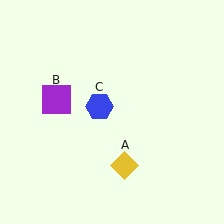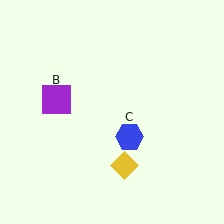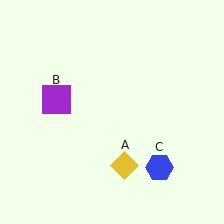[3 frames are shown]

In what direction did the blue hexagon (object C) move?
The blue hexagon (object C) moved down and to the right.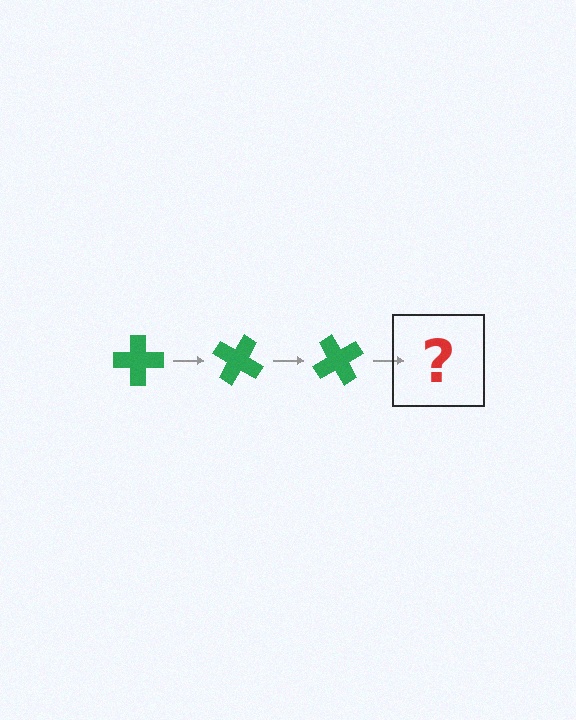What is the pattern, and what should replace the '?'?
The pattern is that the cross rotates 30 degrees each step. The '?' should be a green cross rotated 90 degrees.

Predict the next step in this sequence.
The next step is a green cross rotated 90 degrees.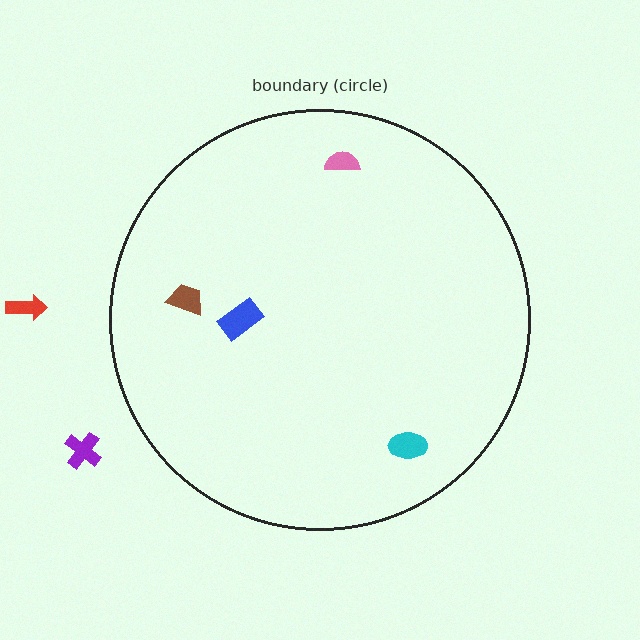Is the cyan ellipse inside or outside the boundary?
Inside.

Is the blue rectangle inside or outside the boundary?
Inside.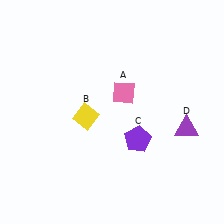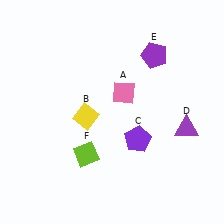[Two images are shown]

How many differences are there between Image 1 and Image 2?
There are 2 differences between the two images.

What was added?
A purple pentagon (E), a lime diamond (F) were added in Image 2.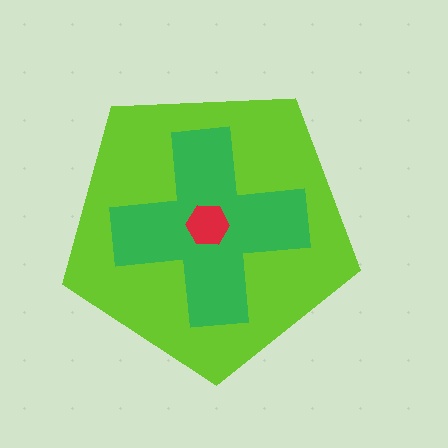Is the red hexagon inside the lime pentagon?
Yes.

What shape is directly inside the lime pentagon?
The green cross.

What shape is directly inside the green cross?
The red hexagon.